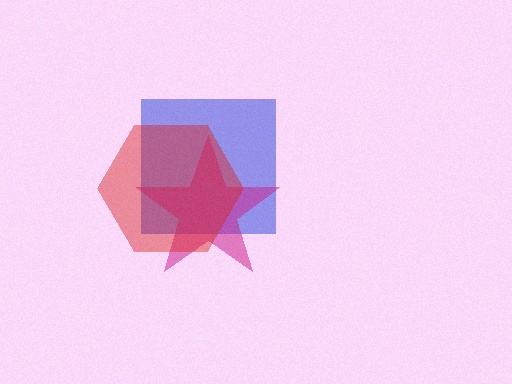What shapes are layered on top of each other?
The layered shapes are: a blue square, a magenta star, a red hexagon.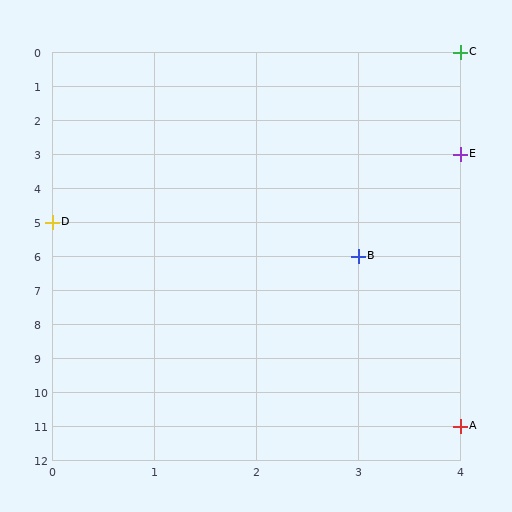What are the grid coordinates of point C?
Point C is at grid coordinates (4, 0).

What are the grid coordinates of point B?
Point B is at grid coordinates (3, 6).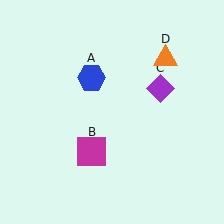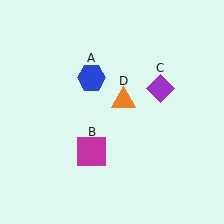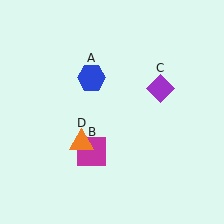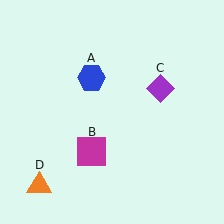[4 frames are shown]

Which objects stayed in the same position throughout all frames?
Blue hexagon (object A) and magenta square (object B) and purple diamond (object C) remained stationary.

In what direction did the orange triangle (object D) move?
The orange triangle (object D) moved down and to the left.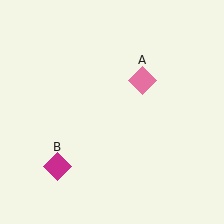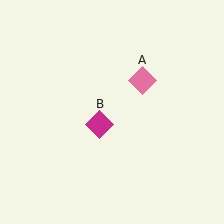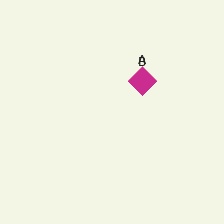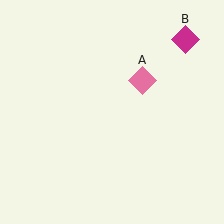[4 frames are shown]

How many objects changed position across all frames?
1 object changed position: magenta diamond (object B).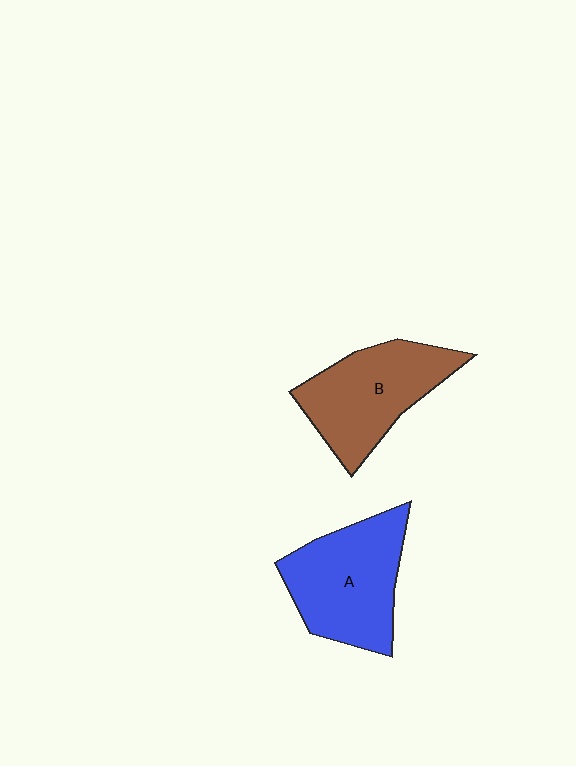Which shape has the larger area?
Shape A (blue).